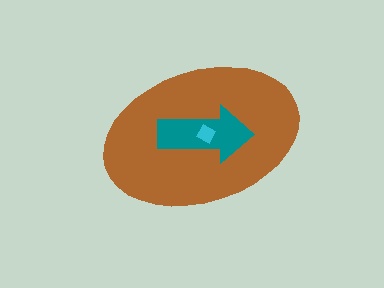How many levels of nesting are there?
3.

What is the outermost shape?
The brown ellipse.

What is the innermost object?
The cyan diamond.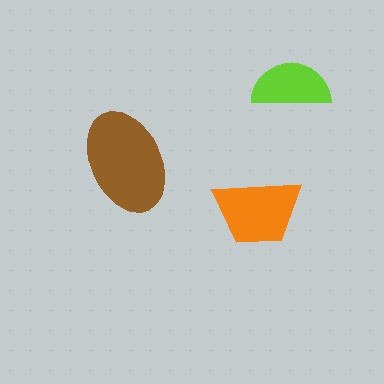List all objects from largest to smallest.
The brown ellipse, the orange trapezoid, the lime semicircle.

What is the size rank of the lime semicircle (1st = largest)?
3rd.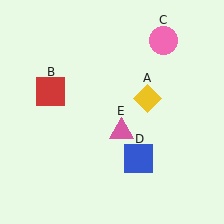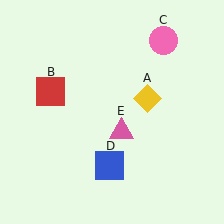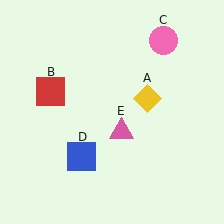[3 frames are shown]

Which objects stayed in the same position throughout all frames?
Yellow diamond (object A) and red square (object B) and pink circle (object C) and pink triangle (object E) remained stationary.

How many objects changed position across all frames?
1 object changed position: blue square (object D).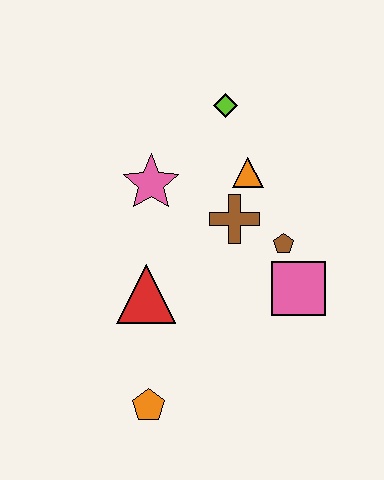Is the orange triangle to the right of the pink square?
No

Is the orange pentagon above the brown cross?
No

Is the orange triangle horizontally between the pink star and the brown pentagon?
Yes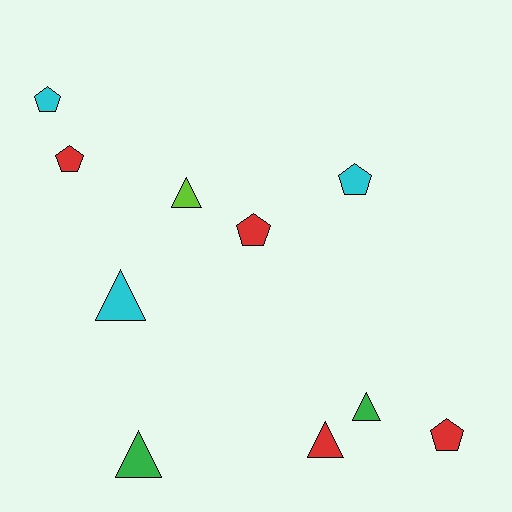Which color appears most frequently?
Red, with 4 objects.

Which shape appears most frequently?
Triangle, with 5 objects.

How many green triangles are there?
There are 2 green triangles.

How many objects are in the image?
There are 10 objects.